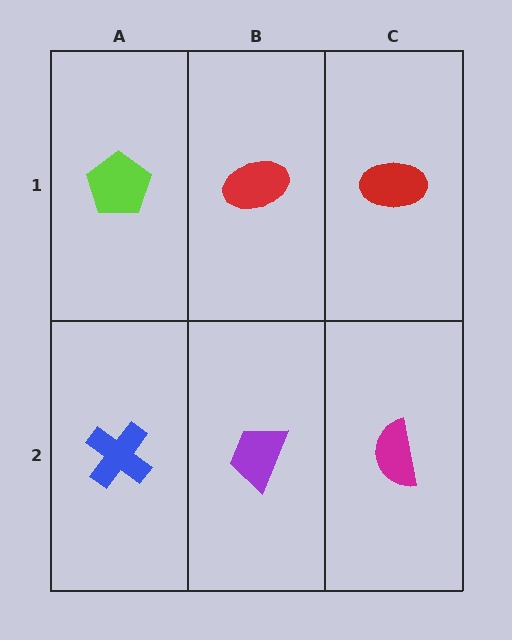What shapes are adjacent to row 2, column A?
A lime pentagon (row 1, column A), a purple trapezoid (row 2, column B).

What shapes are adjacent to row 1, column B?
A purple trapezoid (row 2, column B), a lime pentagon (row 1, column A), a red ellipse (row 1, column C).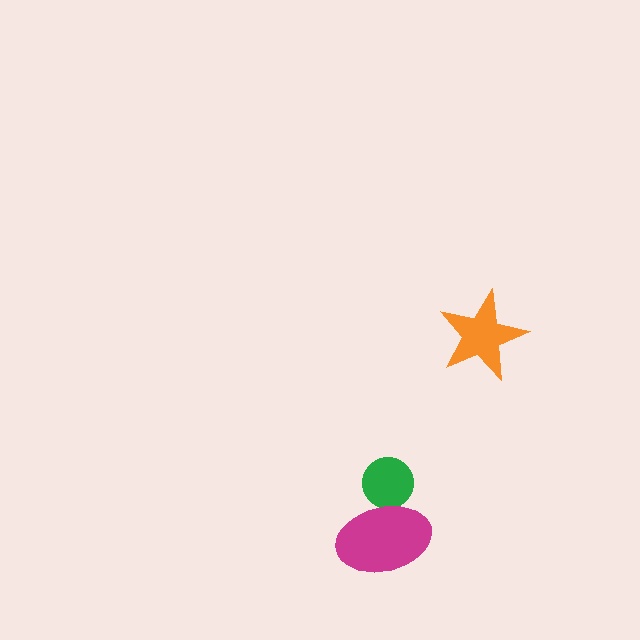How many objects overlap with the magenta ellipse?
1 object overlaps with the magenta ellipse.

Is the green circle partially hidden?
Yes, it is partially covered by another shape.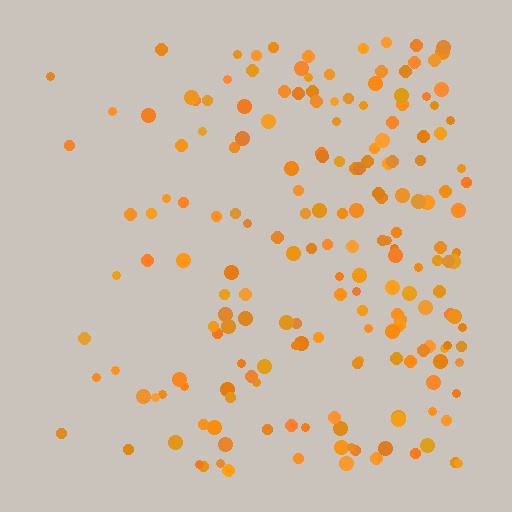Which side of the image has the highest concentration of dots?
The right.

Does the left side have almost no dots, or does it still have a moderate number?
Still a moderate number, just noticeably fewer than the right.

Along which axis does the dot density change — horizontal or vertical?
Horizontal.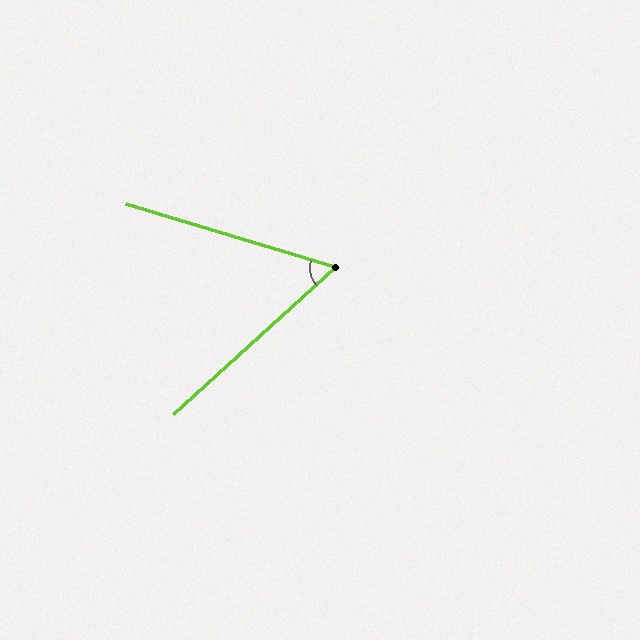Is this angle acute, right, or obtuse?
It is acute.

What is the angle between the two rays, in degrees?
Approximately 59 degrees.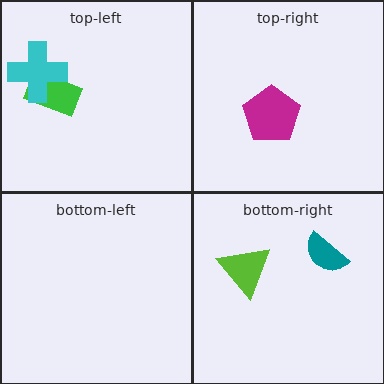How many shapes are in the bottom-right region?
2.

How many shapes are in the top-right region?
1.